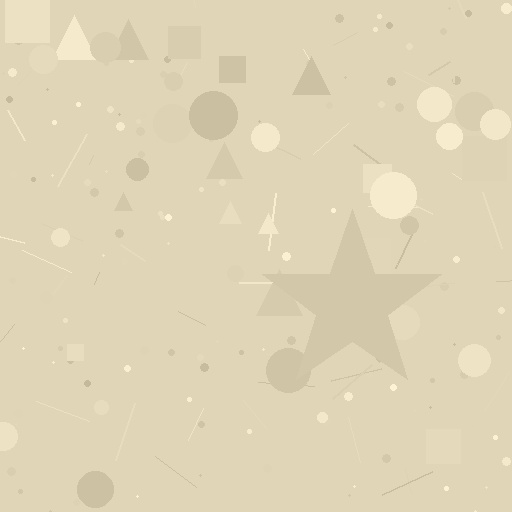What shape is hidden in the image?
A star is hidden in the image.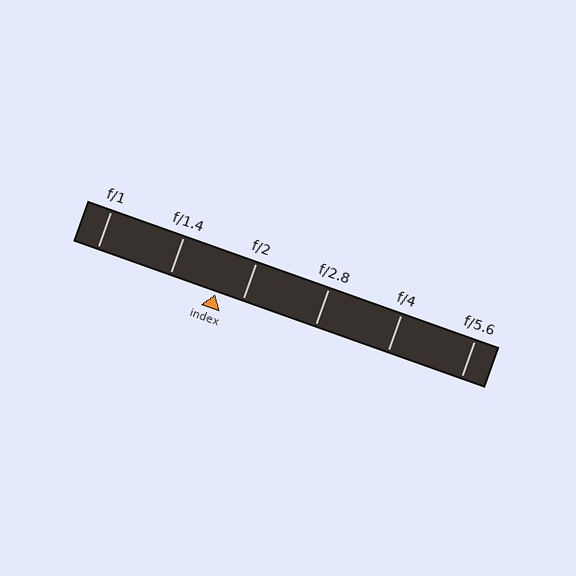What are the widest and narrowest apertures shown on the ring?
The widest aperture shown is f/1 and the narrowest is f/5.6.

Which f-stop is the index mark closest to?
The index mark is closest to f/2.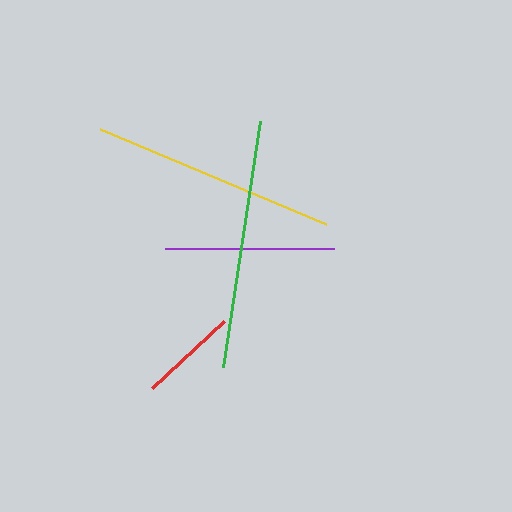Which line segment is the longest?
The green line is the longest at approximately 248 pixels.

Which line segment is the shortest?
The red line is the shortest at approximately 98 pixels.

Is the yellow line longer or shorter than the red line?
The yellow line is longer than the red line.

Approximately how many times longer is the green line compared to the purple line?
The green line is approximately 1.5 times the length of the purple line.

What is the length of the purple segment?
The purple segment is approximately 169 pixels long.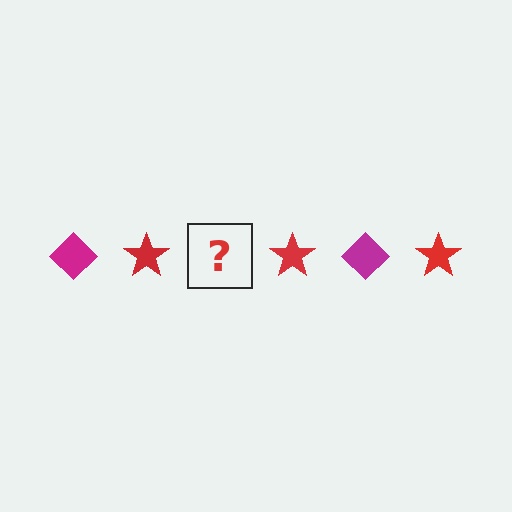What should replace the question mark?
The question mark should be replaced with a magenta diamond.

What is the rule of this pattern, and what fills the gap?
The rule is that the pattern alternates between magenta diamond and red star. The gap should be filled with a magenta diamond.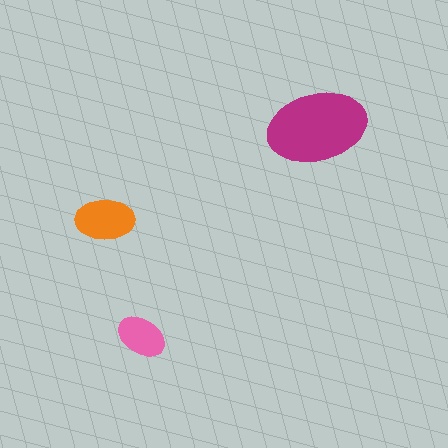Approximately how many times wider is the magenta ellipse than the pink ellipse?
About 2 times wider.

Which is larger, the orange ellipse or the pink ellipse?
The orange one.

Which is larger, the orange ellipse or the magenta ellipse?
The magenta one.